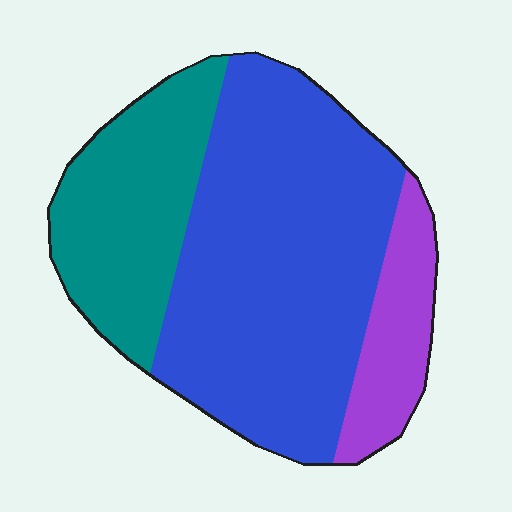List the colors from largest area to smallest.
From largest to smallest: blue, teal, purple.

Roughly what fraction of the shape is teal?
Teal takes up about one quarter (1/4) of the shape.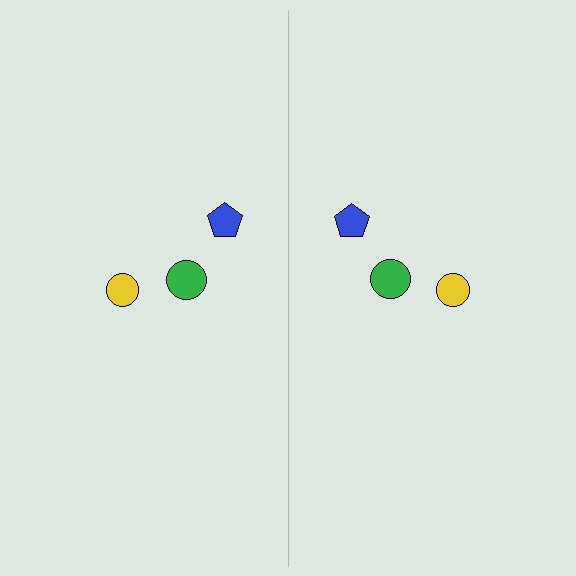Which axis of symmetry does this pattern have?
The pattern has a vertical axis of symmetry running through the center of the image.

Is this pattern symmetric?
Yes, this pattern has bilateral (reflection) symmetry.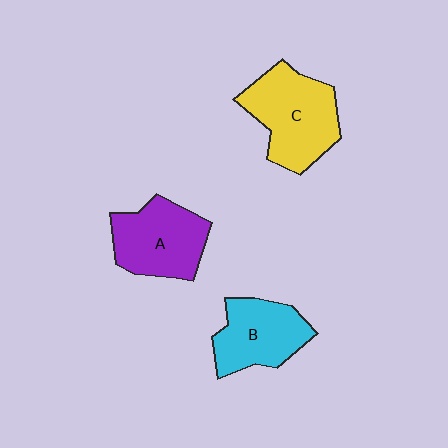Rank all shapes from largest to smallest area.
From largest to smallest: C (yellow), A (purple), B (cyan).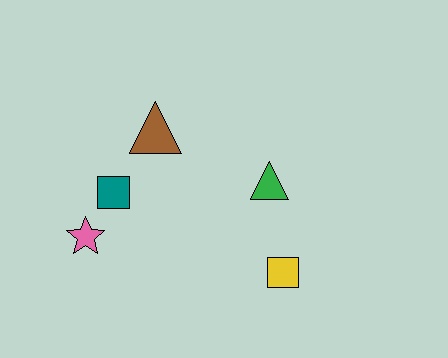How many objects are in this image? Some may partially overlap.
There are 5 objects.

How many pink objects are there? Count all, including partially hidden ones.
There is 1 pink object.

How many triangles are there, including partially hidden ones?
There are 2 triangles.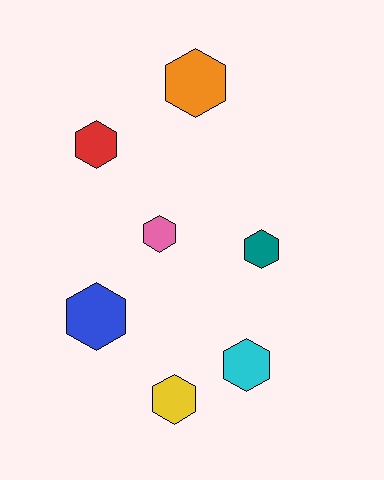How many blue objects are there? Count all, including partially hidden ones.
There is 1 blue object.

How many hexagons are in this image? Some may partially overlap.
There are 7 hexagons.